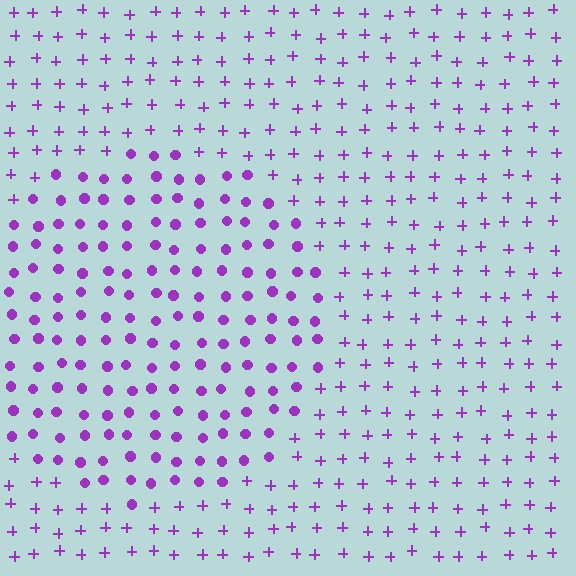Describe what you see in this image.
The image is filled with small purple elements arranged in a uniform grid. A circle-shaped region contains circles, while the surrounding area contains plus signs. The boundary is defined purely by the change in element shape.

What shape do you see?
I see a circle.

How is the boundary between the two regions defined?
The boundary is defined by a change in element shape: circles inside vs. plus signs outside. All elements share the same color and spacing.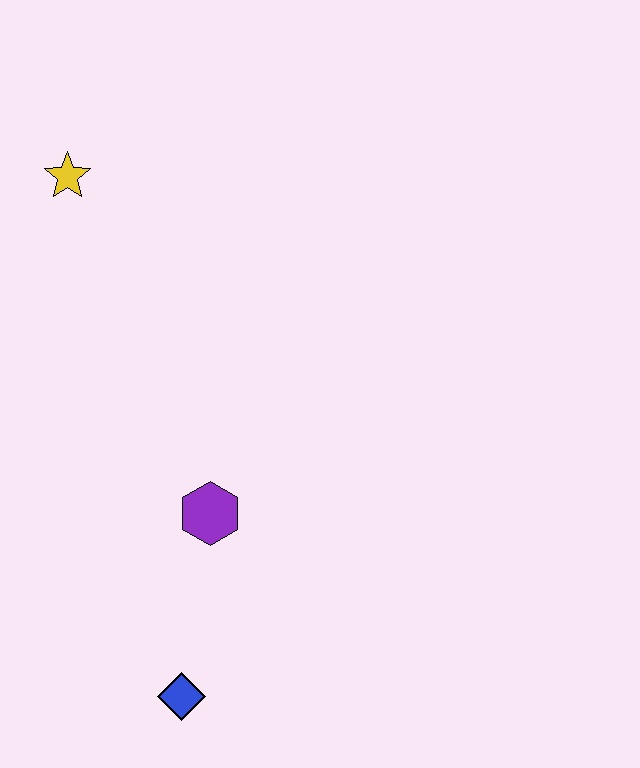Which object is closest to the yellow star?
The purple hexagon is closest to the yellow star.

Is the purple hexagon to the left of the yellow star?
No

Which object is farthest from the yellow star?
The blue diamond is farthest from the yellow star.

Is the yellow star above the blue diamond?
Yes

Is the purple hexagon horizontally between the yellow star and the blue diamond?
No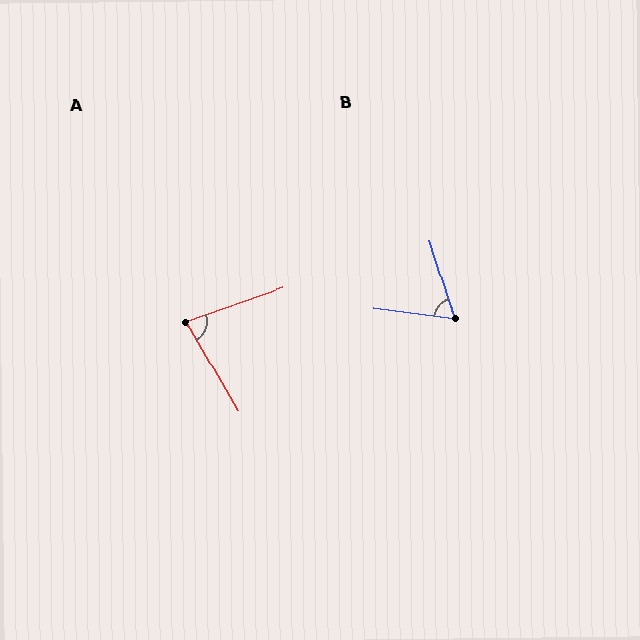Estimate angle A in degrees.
Approximately 79 degrees.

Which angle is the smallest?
B, at approximately 65 degrees.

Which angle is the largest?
A, at approximately 79 degrees.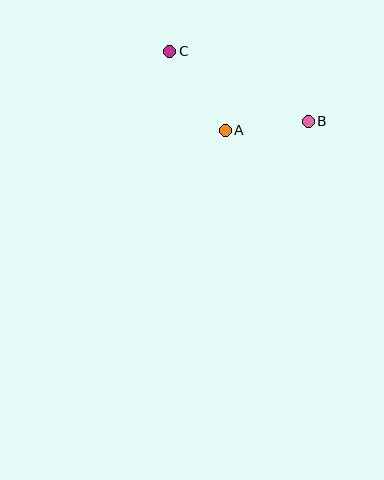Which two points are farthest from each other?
Points B and C are farthest from each other.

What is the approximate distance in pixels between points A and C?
The distance between A and C is approximately 97 pixels.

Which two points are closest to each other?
Points A and B are closest to each other.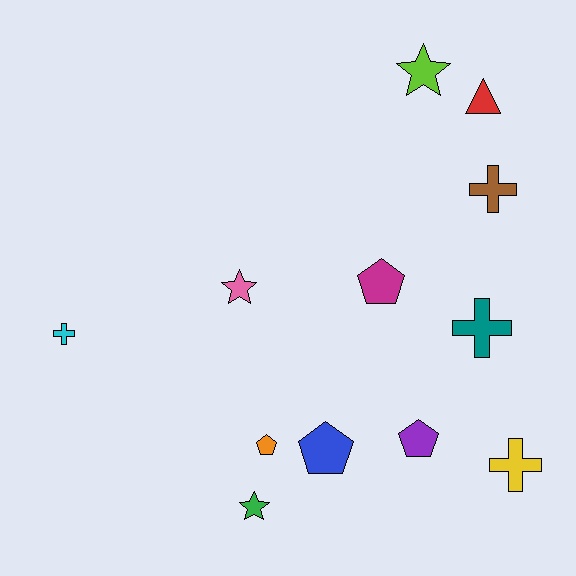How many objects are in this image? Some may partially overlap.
There are 12 objects.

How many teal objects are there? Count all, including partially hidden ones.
There is 1 teal object.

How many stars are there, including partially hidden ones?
There are 3 stars.